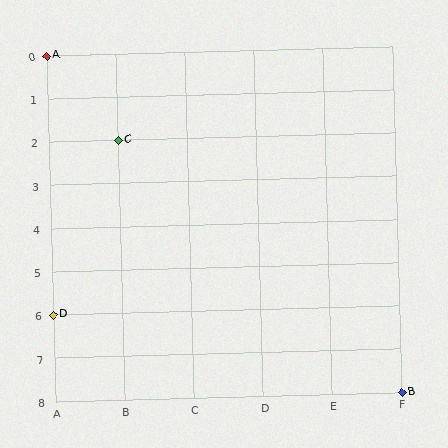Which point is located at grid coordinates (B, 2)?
Point C is at (B, 2).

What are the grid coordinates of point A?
Point A is at grid coordinates (A, 0).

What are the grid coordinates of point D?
Point D is at grid coordinates (A, 6).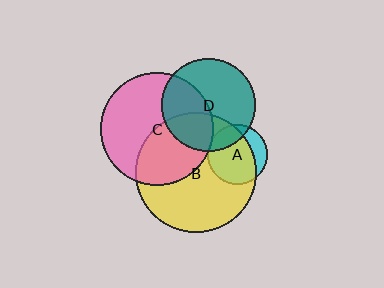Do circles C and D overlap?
Yes.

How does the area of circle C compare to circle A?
Approximately 3.5 times.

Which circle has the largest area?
Circle B (yellow).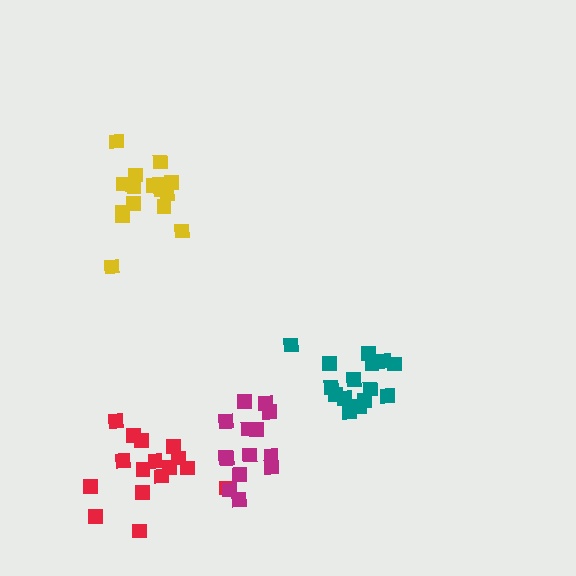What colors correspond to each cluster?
The clusters are colored: yellow, teal, red, magenta.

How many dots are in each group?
Group 1: 17 dots, Group 2: 15 dots, Group 3: 16 dots, Group 4: 14 dots (62 total).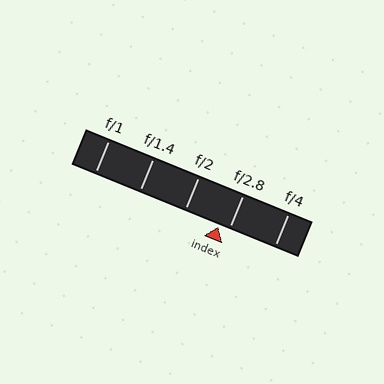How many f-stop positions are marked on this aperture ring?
There are 5 f-stop positions marked.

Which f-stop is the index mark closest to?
The index mark is closest to f/2.8.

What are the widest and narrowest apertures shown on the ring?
The widest aperture shown is f/1 and the narrowest is f/4.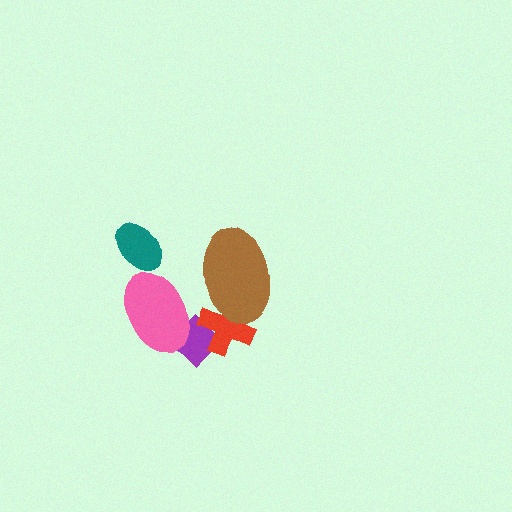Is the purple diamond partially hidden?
Yes, it is partially covered by another shape.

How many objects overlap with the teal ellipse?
0 objects overlap with the teal ellipse.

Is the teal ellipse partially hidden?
No, no other shape covers it.